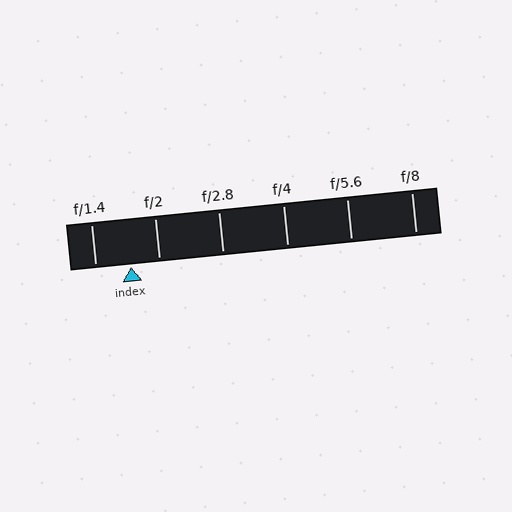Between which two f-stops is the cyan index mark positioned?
The index mark is between f/1.4 and f/2.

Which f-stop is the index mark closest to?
The index mark is closest to f/2.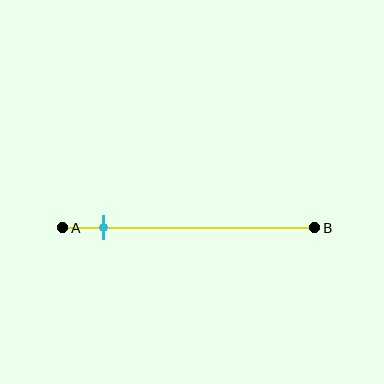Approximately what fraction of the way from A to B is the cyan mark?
The cyan mark is approximately 15% of the way from A to B.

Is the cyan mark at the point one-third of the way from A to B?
No, the mark is at about 15% from A, not at the 33% one-third point.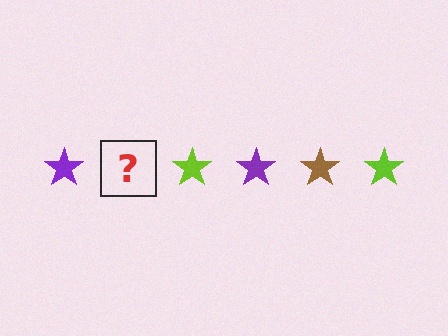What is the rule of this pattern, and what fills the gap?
The rule is that the pattern cycles through purple, brown, lime stars. The gap should be filled with a brown star.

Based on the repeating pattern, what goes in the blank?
The blank should be a brown star.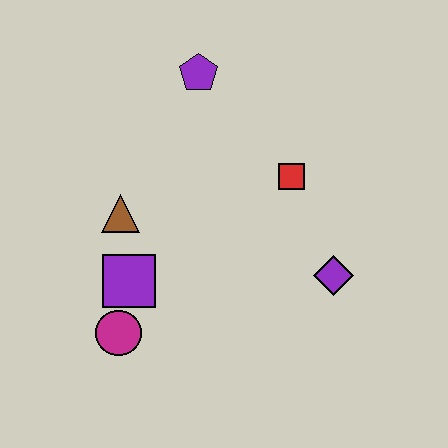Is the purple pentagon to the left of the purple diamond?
Yes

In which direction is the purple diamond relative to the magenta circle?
The purple diamond is to the right of the magenta circle.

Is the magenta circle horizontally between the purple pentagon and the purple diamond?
No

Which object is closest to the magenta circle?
The purple square is closest to the magenta circle.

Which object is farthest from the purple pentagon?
The magenta circle is farthest from the purple pentagon.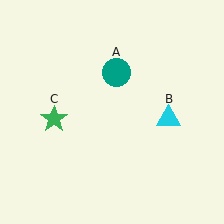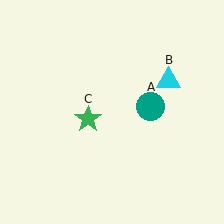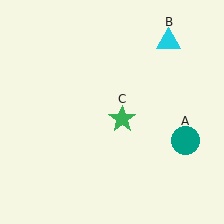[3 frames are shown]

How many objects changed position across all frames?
3 objects changed position: teal circle (object A), cyan triangle (object B), green star (object C).